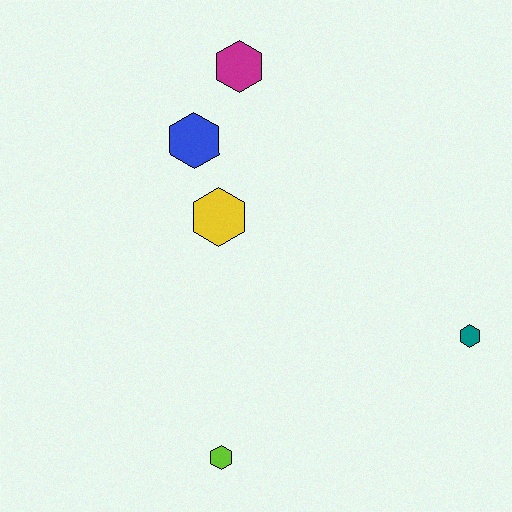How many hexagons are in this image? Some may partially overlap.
There are 5 hexagons.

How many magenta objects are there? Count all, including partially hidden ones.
There is 1 magenta object.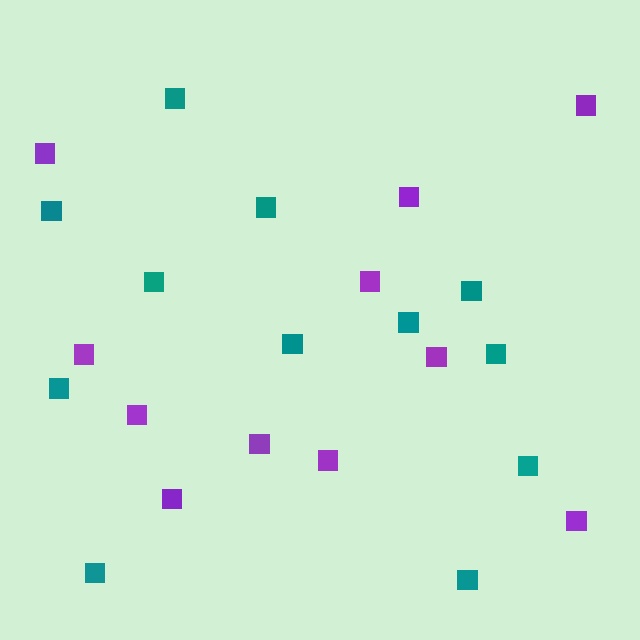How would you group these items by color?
There are 2 groups: one group of purple squares (11) and one group of teal squares (12).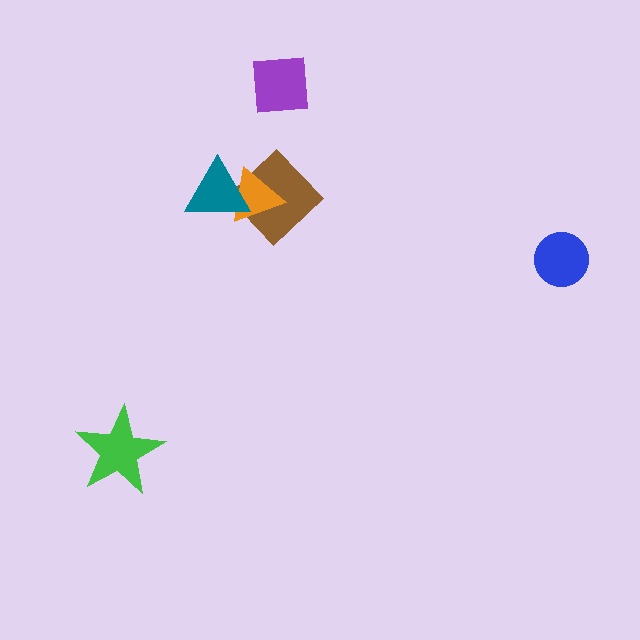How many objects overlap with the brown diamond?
2 objects overlap with the brown diamond.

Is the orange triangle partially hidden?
Yes, it is partially covered by another shape.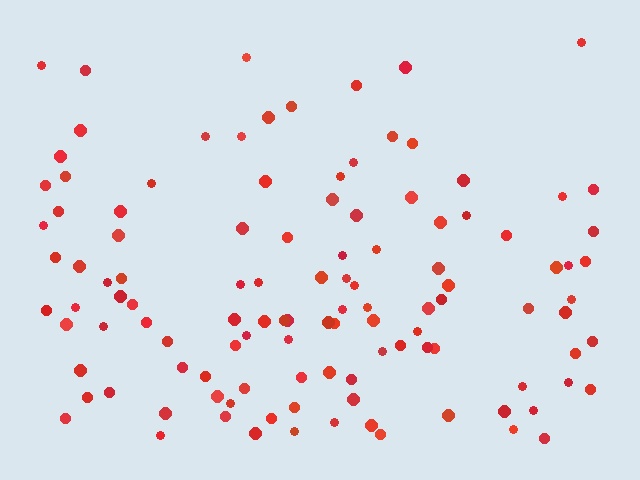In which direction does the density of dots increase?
From top to bottom, with the bottom side densest.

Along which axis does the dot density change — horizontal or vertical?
Vertical.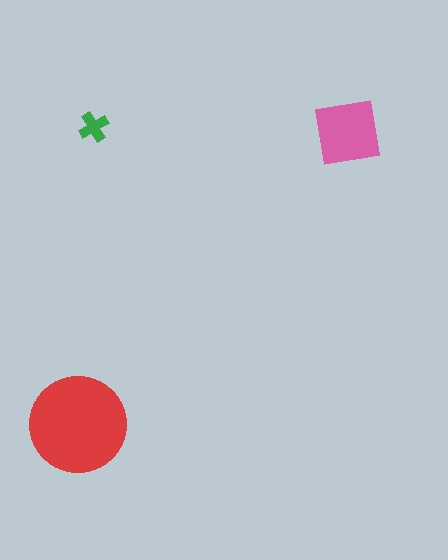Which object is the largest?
The red circle.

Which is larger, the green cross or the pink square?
The pink square.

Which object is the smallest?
The green cross.